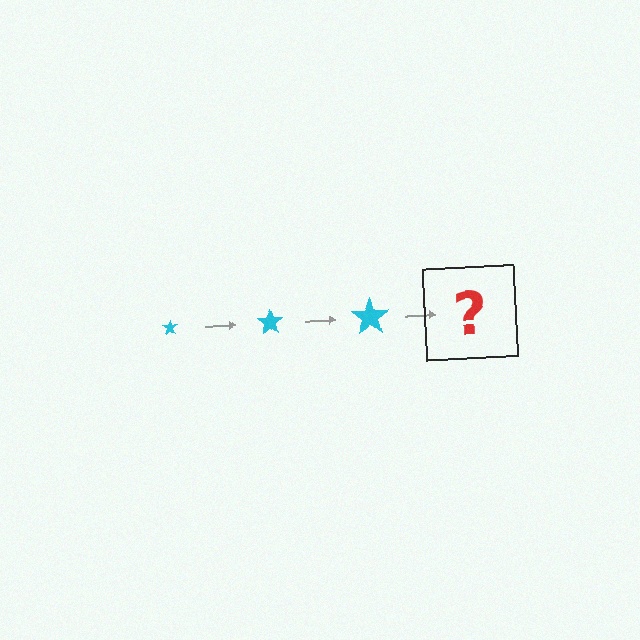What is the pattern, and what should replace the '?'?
The pattern is that the star gets progressively larger each step. The '?' should be a cyan star, larger than the previous one.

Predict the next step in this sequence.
The next step is a cyan star, larger than the previous one.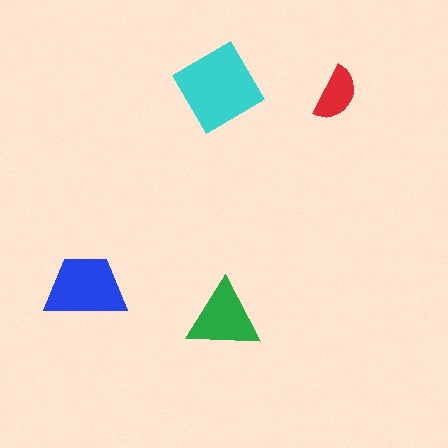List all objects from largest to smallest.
The cyan diamond, the blue trapezoid, the green triangle, the red semicircle.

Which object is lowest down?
The green triangle is bottommost.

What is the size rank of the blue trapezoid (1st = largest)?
2nd.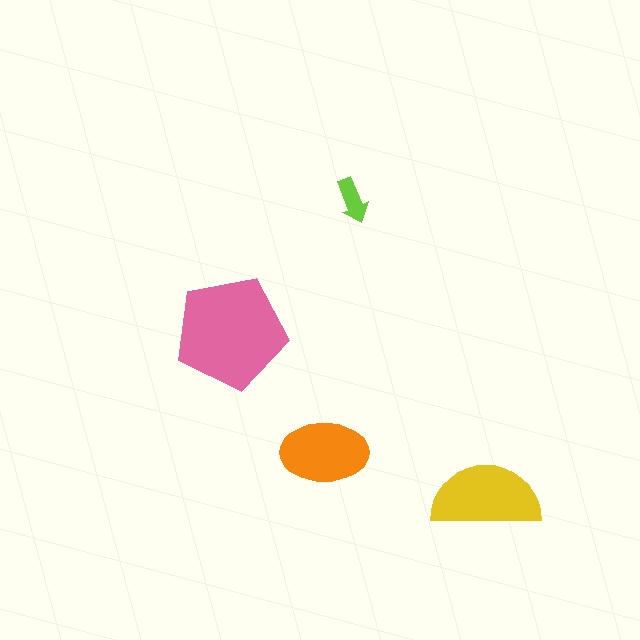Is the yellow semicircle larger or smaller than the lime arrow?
Larger.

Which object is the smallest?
The lime arrow.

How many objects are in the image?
There are 4 objects in the image.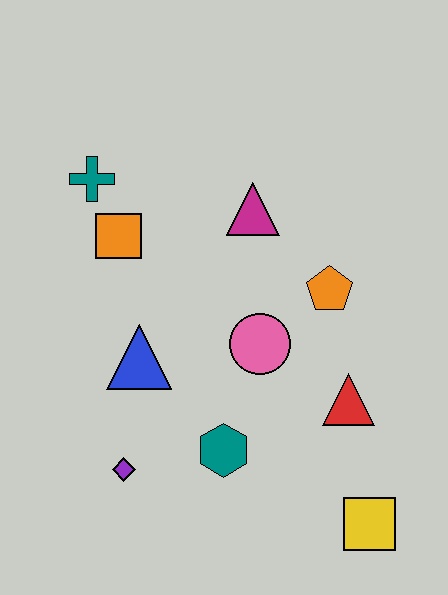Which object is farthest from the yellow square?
The teal cross is farthest from the yellow square.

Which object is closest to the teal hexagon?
The purple diamond is closest to the teal hexagon.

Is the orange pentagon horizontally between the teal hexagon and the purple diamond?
No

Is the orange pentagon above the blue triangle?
Yes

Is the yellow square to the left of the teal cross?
No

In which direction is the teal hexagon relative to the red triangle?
The teal hexagon is to the left of the red triangle.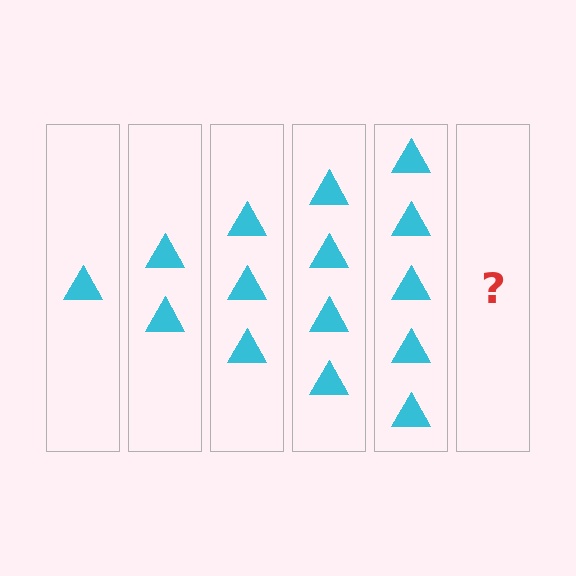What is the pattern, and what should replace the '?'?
The pattern is that each step adds one more triangle. The '?' should be 6 triangles.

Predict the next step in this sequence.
The next step is 6 triangles.